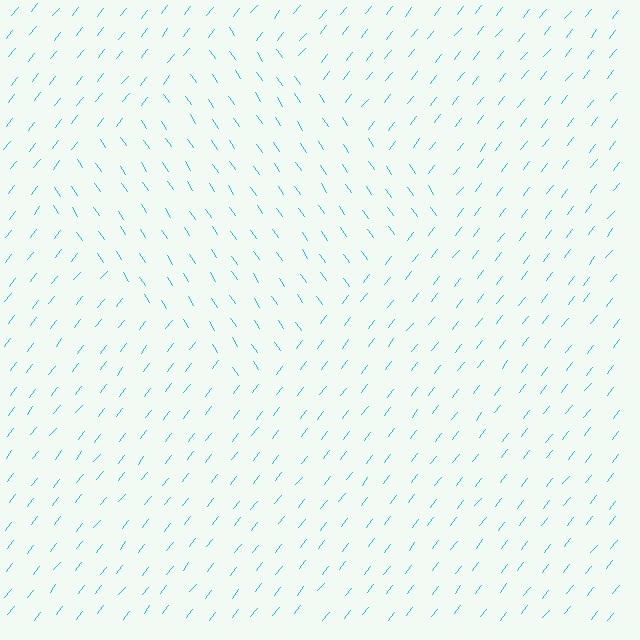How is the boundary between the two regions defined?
The boundary is defined purely by a change in line orientation (approximately 72 degrees difference). All lines are the same color and thickness.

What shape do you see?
I see a diamond.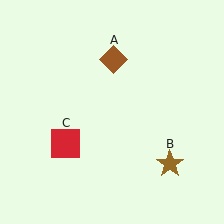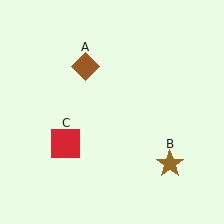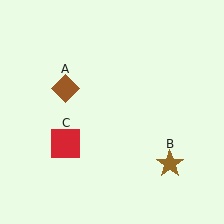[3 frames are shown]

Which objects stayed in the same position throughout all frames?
Brown star (object B) and red square (object C) remained stationary.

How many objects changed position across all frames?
1 object changed position: brown diamond (object A).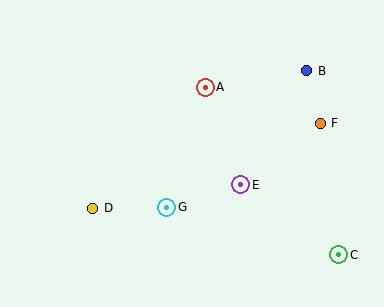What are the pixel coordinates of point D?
Point D is at (93, 208).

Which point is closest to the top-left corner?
Point A is closest to the top-left corner.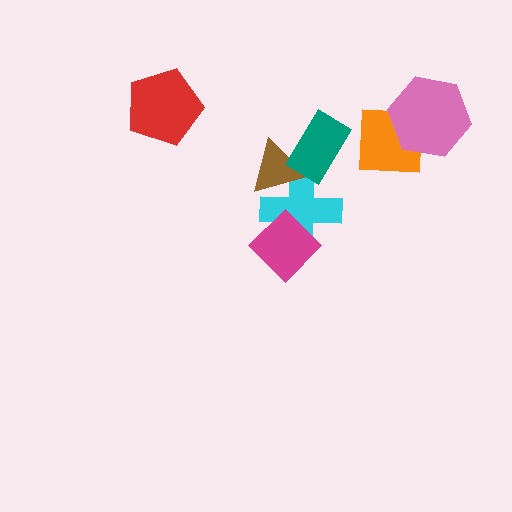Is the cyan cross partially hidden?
Yes, it is partially covered by another shape.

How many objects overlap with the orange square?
1 object overlaps with the orange square.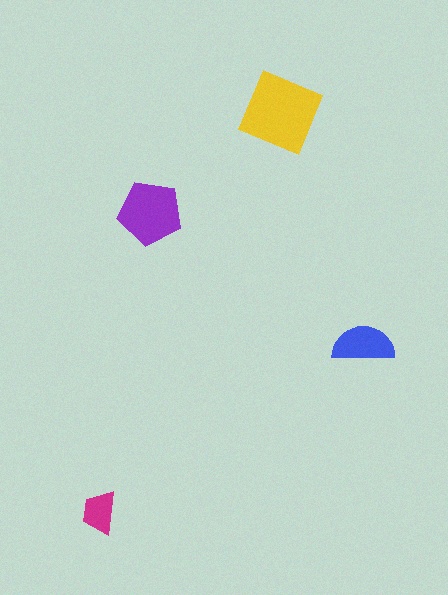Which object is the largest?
The yellow square.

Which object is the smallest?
The magenta trapezoid.